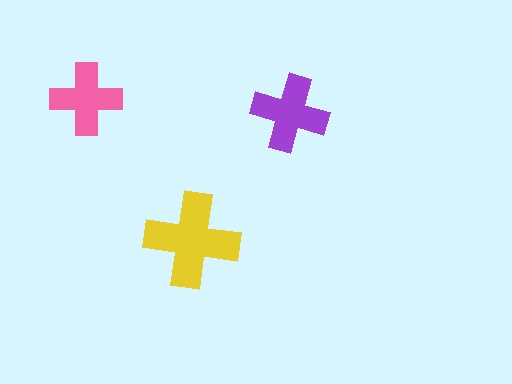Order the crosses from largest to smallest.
the yellow one, the purple one, the pink one.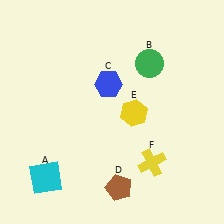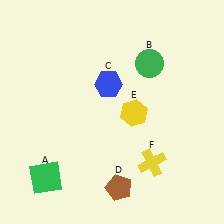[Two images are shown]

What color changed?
The square (A) changed from cyan in Image 1 to green in Image 2.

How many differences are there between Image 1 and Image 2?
There is 1 difference between the two images.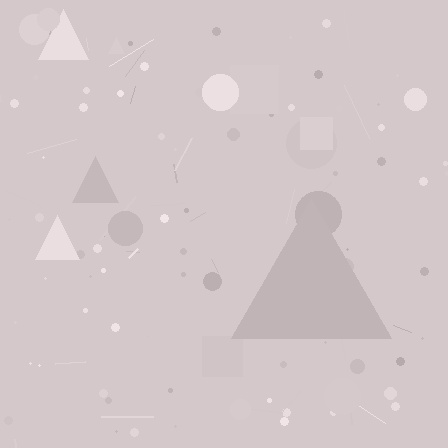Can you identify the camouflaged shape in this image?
The camouflaged shape is a triangle.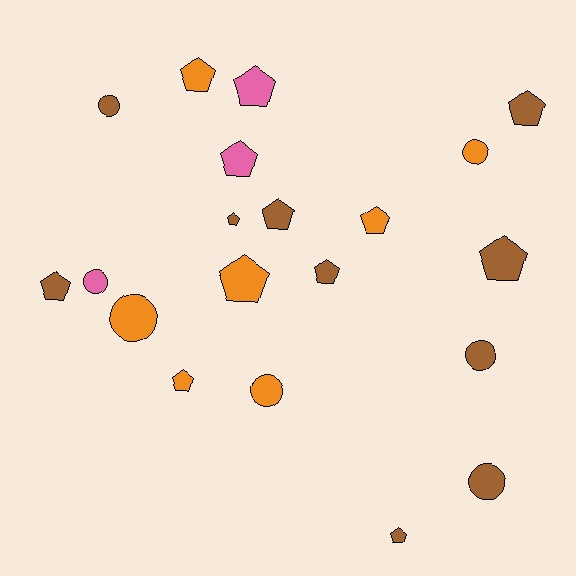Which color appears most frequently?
Brown, with 10 objects.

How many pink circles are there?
There is 1 pink circle.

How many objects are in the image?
There are 20 objects.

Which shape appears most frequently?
Pentagon, with 13 objects.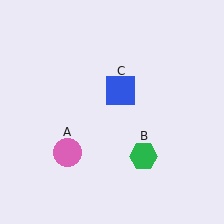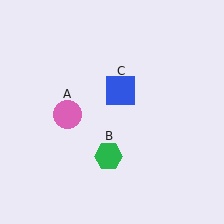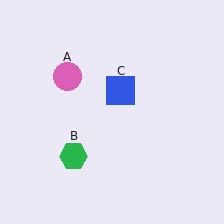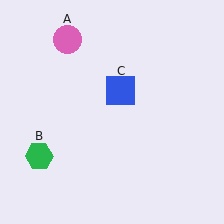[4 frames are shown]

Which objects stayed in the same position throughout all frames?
Blue square (object C) remained stationary.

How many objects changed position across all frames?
2 objects changed position: pink circle (object A), green hexagon (object B).